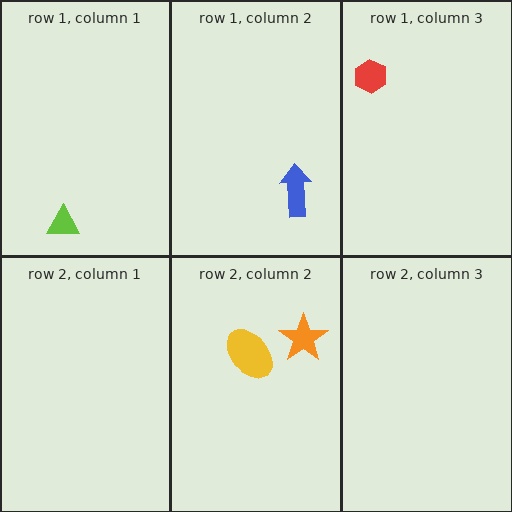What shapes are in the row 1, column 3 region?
The red hexagon.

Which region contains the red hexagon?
The row 1, column 3 region.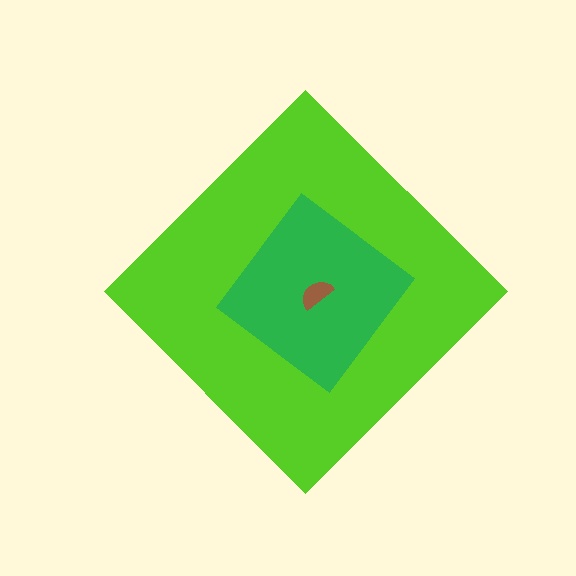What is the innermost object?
The brown semicircle.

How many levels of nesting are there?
3.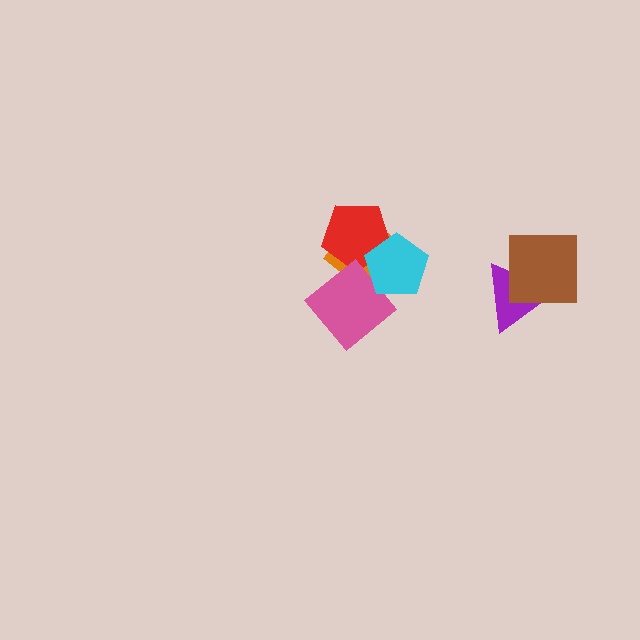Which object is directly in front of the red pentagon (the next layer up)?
The pink diamond is directly in front of the red pentagon.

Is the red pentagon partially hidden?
Yes, it is partially covered by another shape.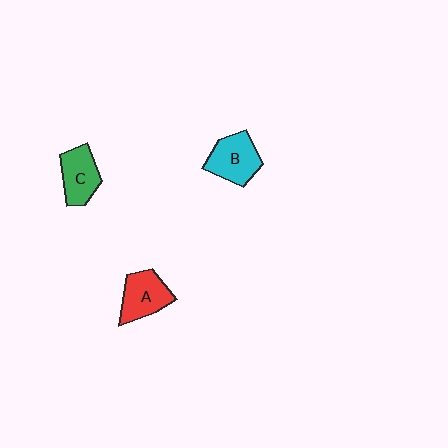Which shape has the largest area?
Shape B (cyan).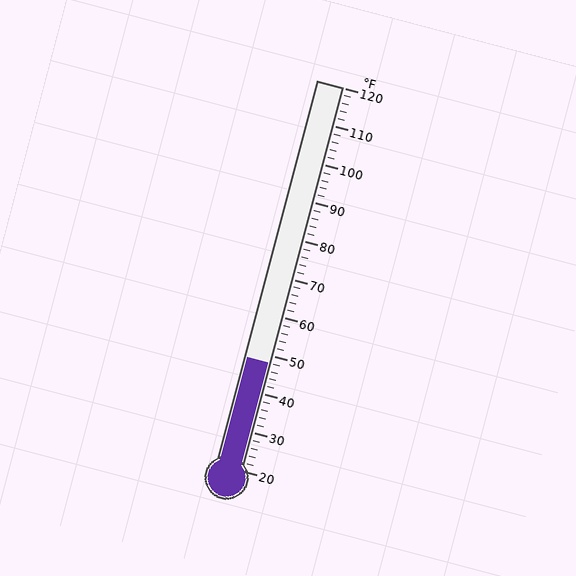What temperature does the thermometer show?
The thermometer shows approximately 48°F.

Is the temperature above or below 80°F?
The temperature is below 80°F.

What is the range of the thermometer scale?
The thermometer scale ranges from 20°F to 120°F.